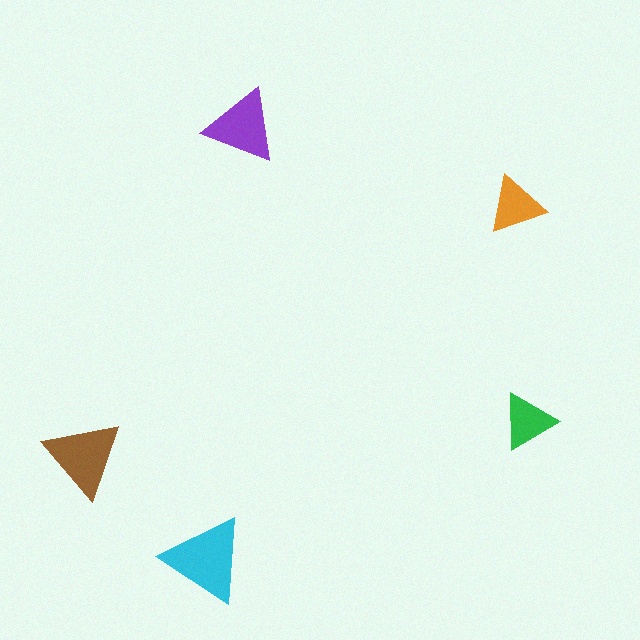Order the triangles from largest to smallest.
the cyan one, the brown one, the purple one, the orange one, the green one.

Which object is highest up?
The purple triangle is topmost.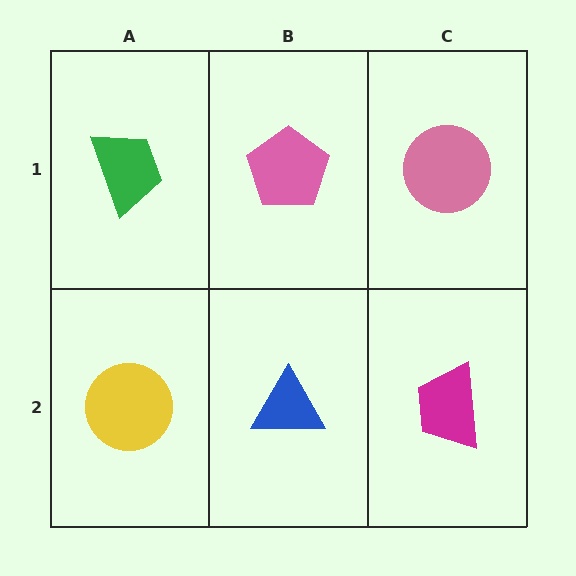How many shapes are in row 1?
3 shapes.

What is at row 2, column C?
A magenta trapezoid.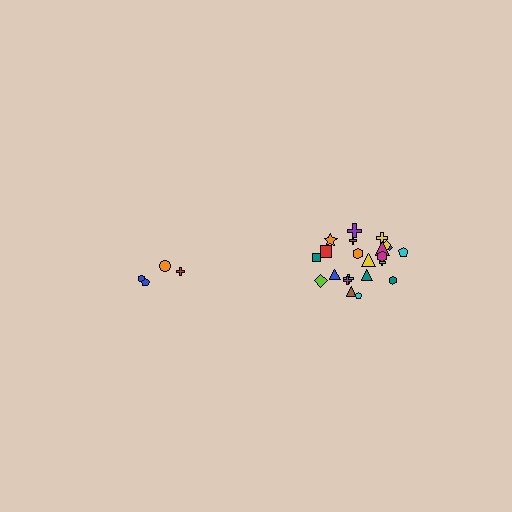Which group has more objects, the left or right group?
The right group.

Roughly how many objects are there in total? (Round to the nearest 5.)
Roughly 25 objects in total.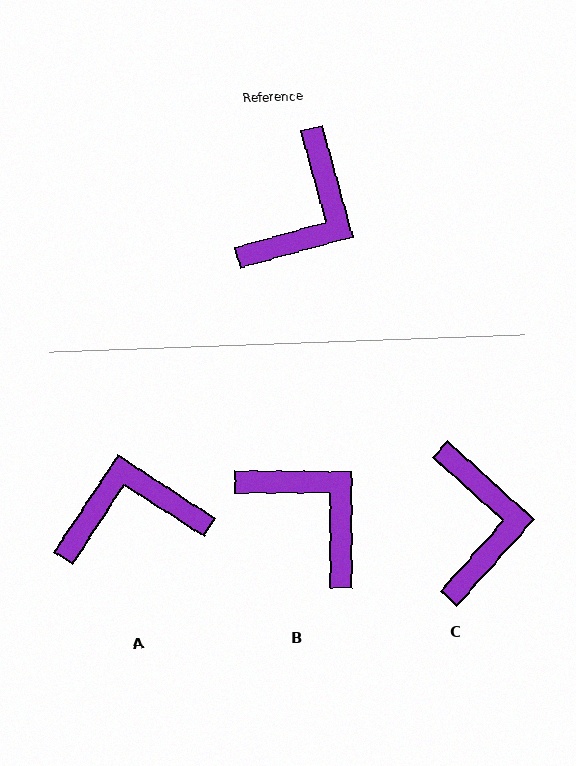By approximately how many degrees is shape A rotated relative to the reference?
Approximately 132 degrees counter-clockwise.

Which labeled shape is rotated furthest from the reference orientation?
A, about 132 degrees away.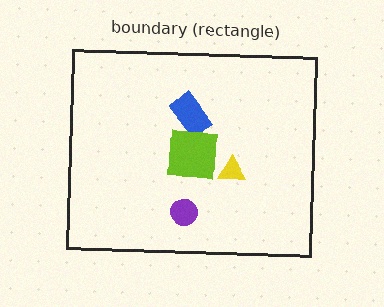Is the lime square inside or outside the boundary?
Inside.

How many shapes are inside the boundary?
4 inside, 0 outside.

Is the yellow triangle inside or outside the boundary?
Inside.